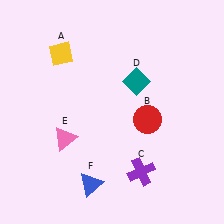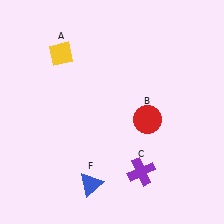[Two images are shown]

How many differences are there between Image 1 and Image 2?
There are 2 differences between the two images.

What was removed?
The teal diamond (D), the pink triangle (E) were removed in Image 2.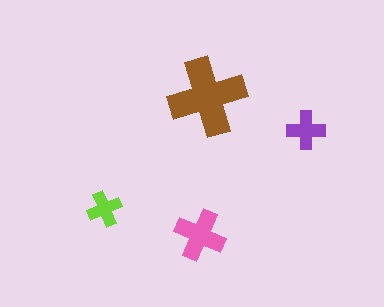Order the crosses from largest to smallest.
the brown one, the pink one, the purple one, the lime one.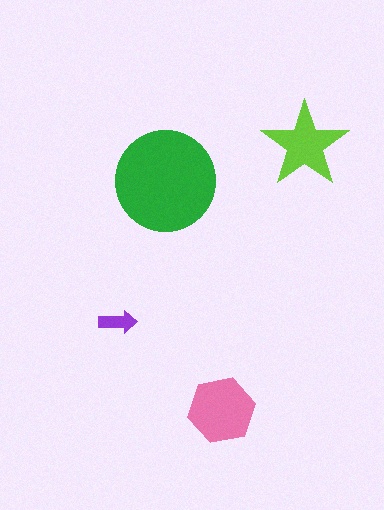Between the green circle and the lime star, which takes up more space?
The green circle.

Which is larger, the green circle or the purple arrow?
The green circle.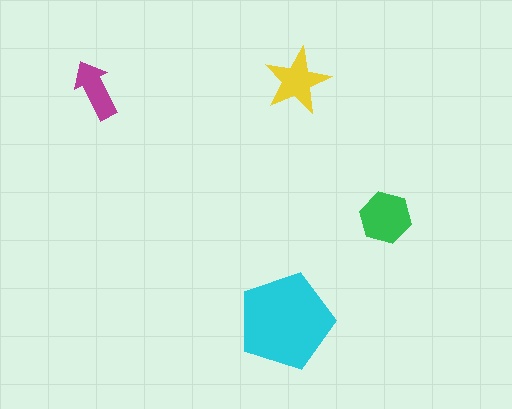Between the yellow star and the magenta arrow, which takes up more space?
The yellow star.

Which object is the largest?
The cyan pentagon.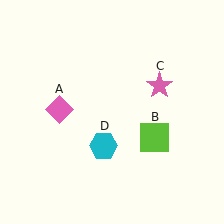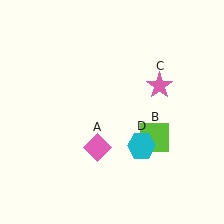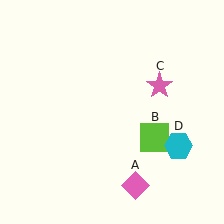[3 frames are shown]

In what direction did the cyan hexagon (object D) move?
The cyan hexagon (object D) moved right.